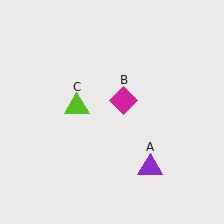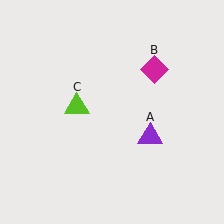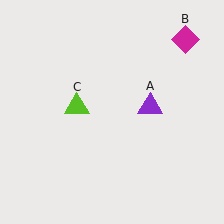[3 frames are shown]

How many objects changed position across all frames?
2 objects changed position: purple triangle (object A), magenta diamond (object B).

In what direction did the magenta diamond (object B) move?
The magenta diamond (object B) moved up and to the right.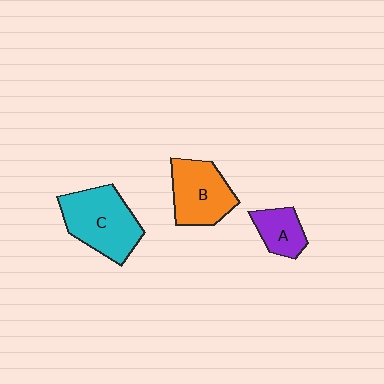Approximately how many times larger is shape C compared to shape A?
Approximately 2.1 times.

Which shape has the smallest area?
Shape A (purple).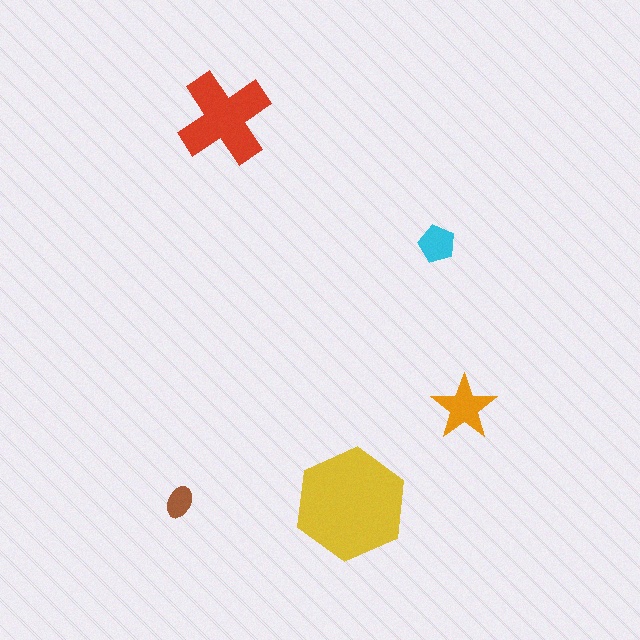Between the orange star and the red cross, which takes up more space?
The red cross.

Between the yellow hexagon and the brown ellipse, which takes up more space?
The yellow hexagon.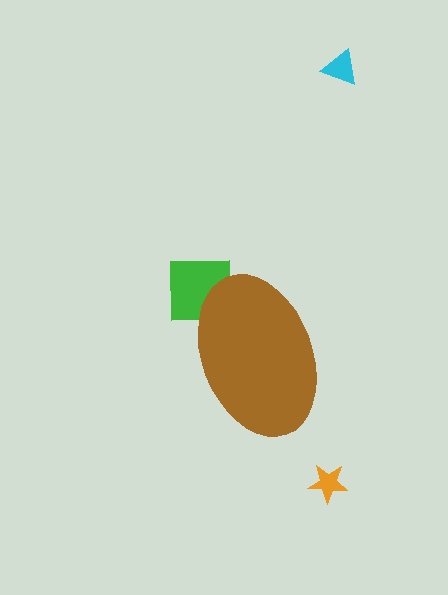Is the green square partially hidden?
Yes, the green square is partially hidden behind the brown ellipse.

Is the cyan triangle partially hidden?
No, the cyan triangle is fully visible.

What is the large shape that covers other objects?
A brown ellipse.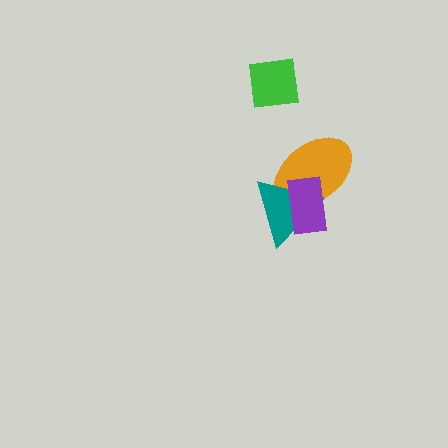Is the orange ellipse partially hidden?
Yes, it is partially covered by another shape.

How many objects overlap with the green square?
0 objects overlap with the green square.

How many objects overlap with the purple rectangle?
2 objects overlap with the purple rectangle.